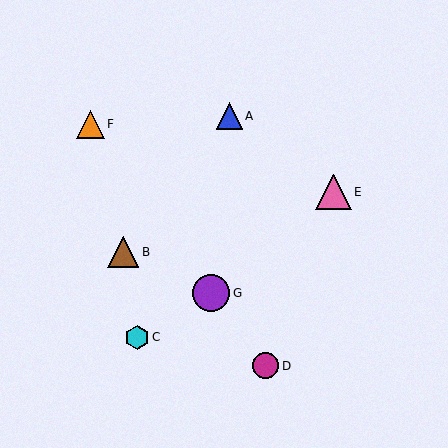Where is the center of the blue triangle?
The center of the blue triangle is at (229, 116).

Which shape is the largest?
The purple circle (labeled G) is the largest.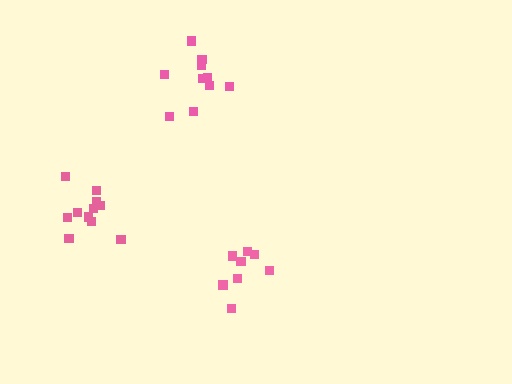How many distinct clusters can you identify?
There are 3 distinct clusters.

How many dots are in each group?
Group 1: 8 dots, Group 2: 10 dots, Group 3: 11 dots (29 total).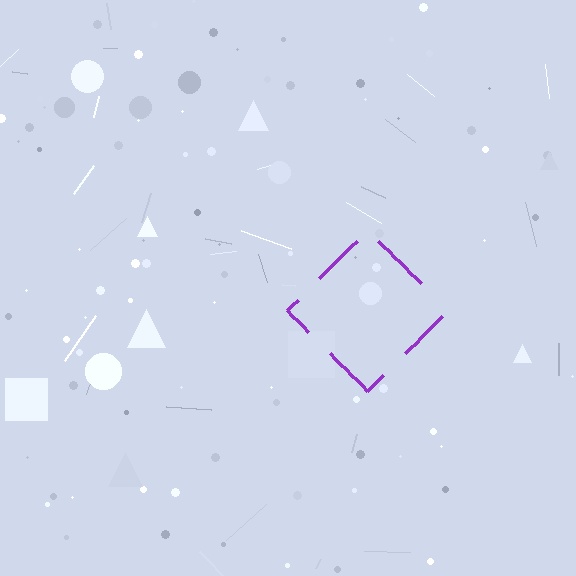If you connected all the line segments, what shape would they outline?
They would outline a diamond.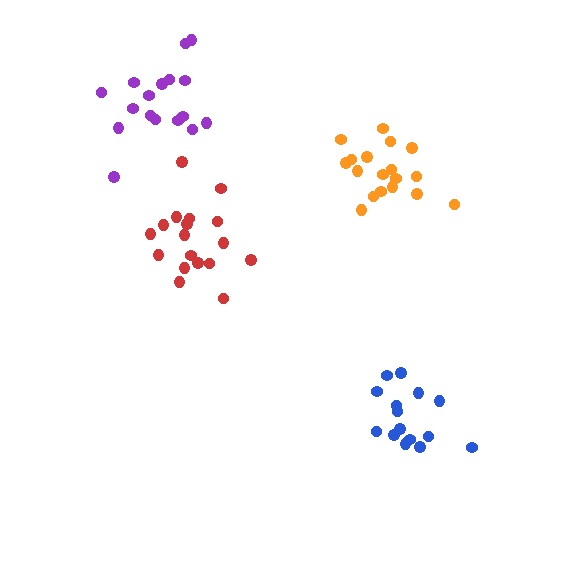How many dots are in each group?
Group 1: 15 dots, Group 2: 18 dots, Group 3: 18 dots, Group 4: 17 dots (68 total).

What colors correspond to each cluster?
The clusters are colored: blue, red, orange, purple.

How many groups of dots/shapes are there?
There are 4 groups.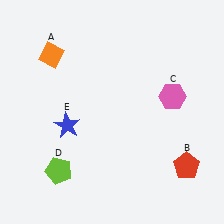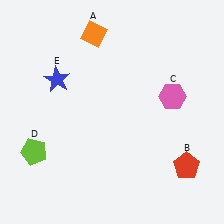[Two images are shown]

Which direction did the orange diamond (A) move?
The orange diamond (A) moved right.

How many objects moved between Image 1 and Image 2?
3 objects moved between the two images.